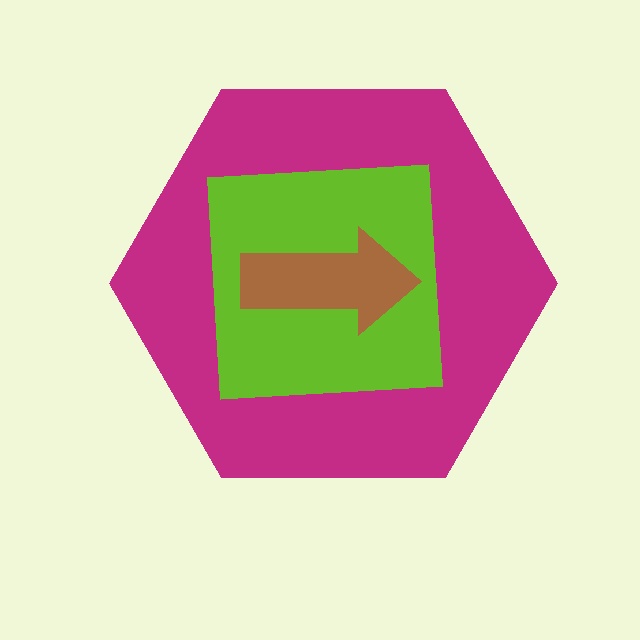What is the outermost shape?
The magenta hexagon.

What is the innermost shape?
The brown arrow.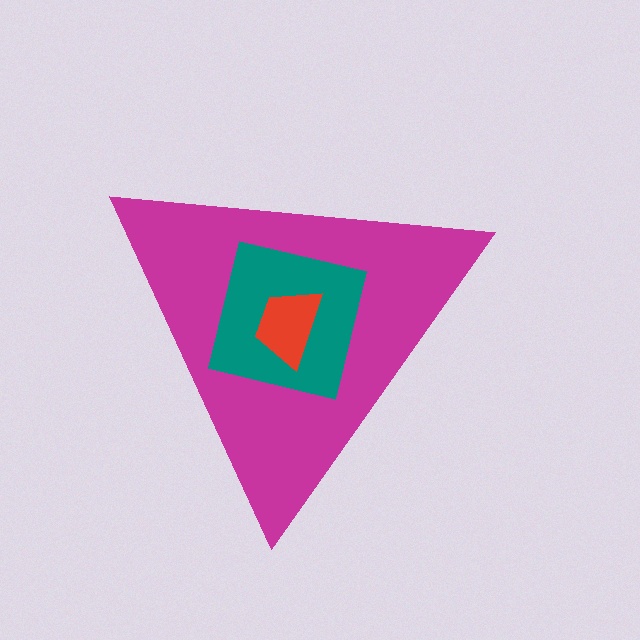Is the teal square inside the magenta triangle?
Yes.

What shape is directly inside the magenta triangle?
The teal square.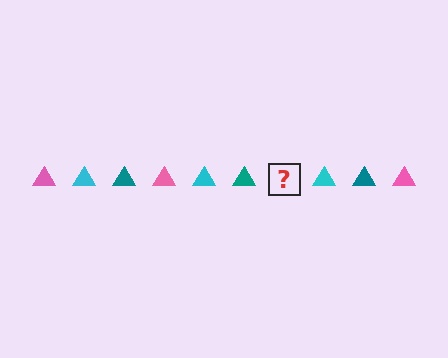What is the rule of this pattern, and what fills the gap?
The rule is that the pattern cycles through pink, cyan, teal triangles. The gap should be filled with a pink triangle.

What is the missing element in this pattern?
The missing element is a pink triangle.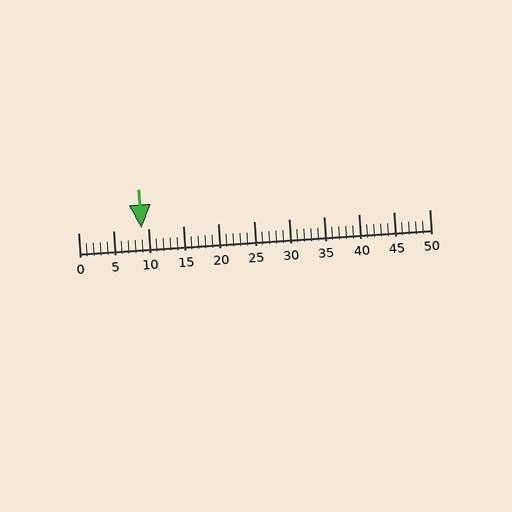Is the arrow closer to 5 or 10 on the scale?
The arrow is closer to 10.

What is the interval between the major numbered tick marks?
The major tick marks are spaced 5 units apart.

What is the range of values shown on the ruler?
The ruler shows values from 0 to 50.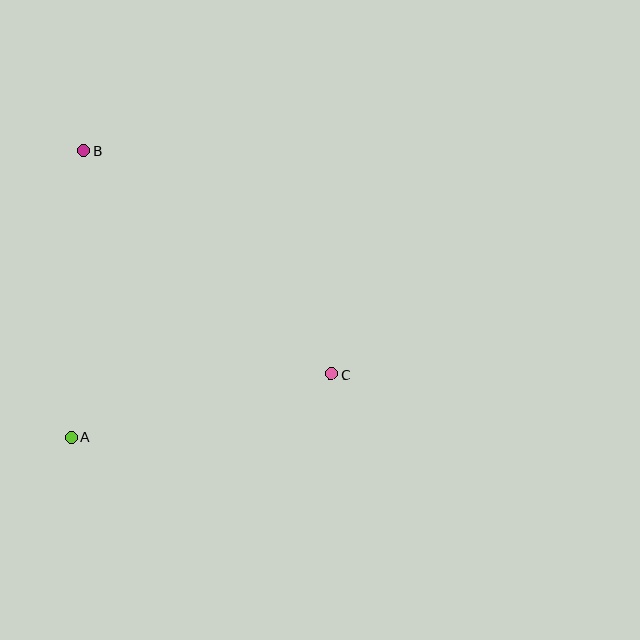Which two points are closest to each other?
Points A and C are closest to each other.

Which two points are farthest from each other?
Points B and C are farthest from each other.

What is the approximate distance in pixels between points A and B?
The distance between A and B is approximately 287 pixels.